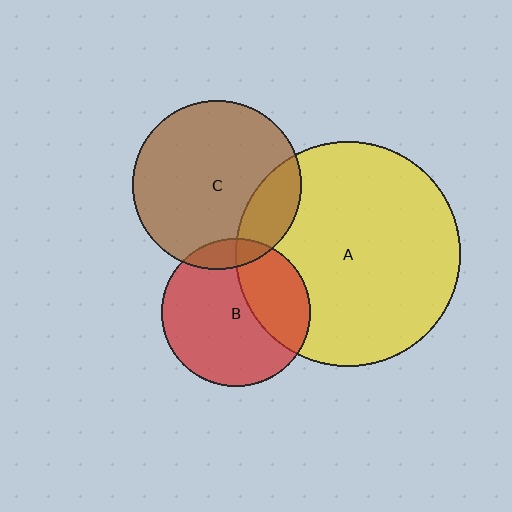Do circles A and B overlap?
Yes.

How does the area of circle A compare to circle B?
Approximately 2.3 times.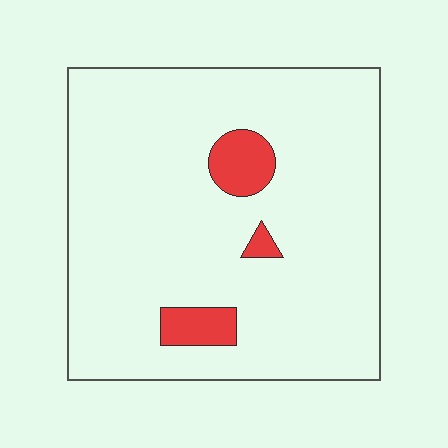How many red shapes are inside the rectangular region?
3.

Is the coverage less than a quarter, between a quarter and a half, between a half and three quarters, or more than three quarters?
Less than a quarter.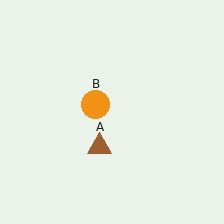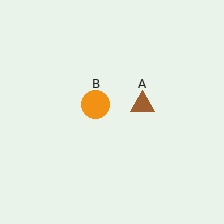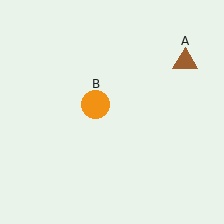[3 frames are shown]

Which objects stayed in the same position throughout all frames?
Orange circle (object B) remained stationary.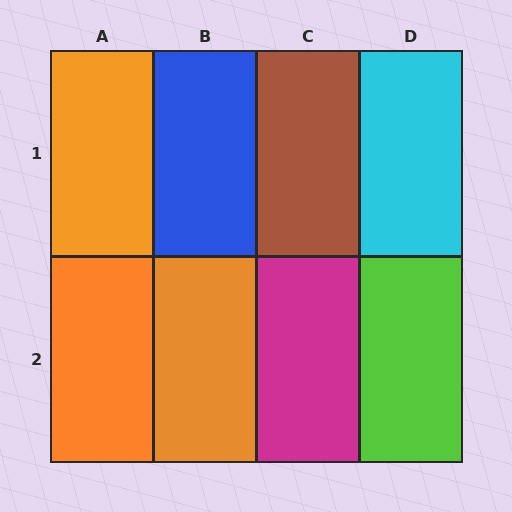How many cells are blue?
1 cell is blue.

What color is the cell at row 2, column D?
Lime.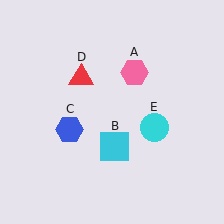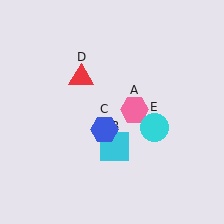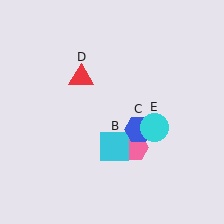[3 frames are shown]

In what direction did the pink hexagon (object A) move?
The pink hexagon (object A) moved down.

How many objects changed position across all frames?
2 objects changed position: pink hexagon (object A), blue hexagon (object C).